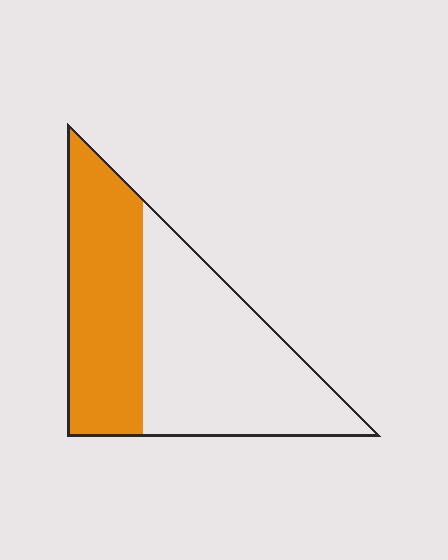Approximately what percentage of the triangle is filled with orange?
Approximately 40%.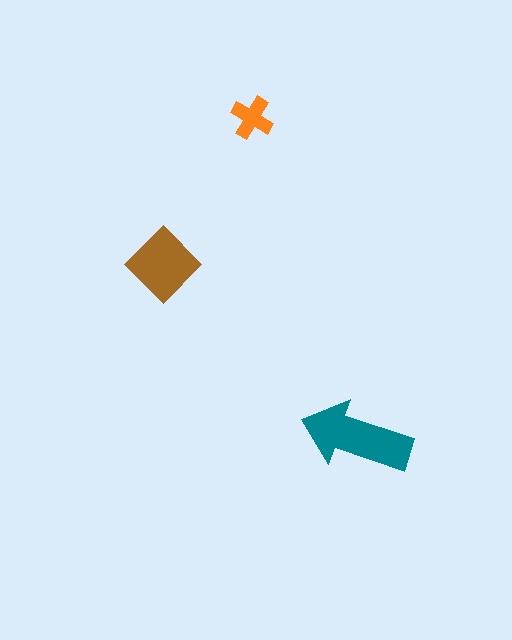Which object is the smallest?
The orange cross.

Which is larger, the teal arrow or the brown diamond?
The teal arrow.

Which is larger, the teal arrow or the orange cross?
The teal arrow.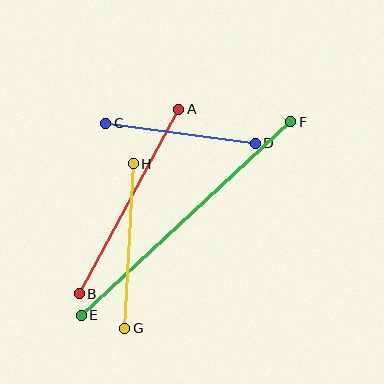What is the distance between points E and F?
The distance is approximately 285 pixels.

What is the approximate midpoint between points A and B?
The midpoint is at approximately (129, 201) pixels.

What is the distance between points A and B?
The distance is approximately 209 pixels.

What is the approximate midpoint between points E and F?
The midpoint is at approximately (186, 219) pixels.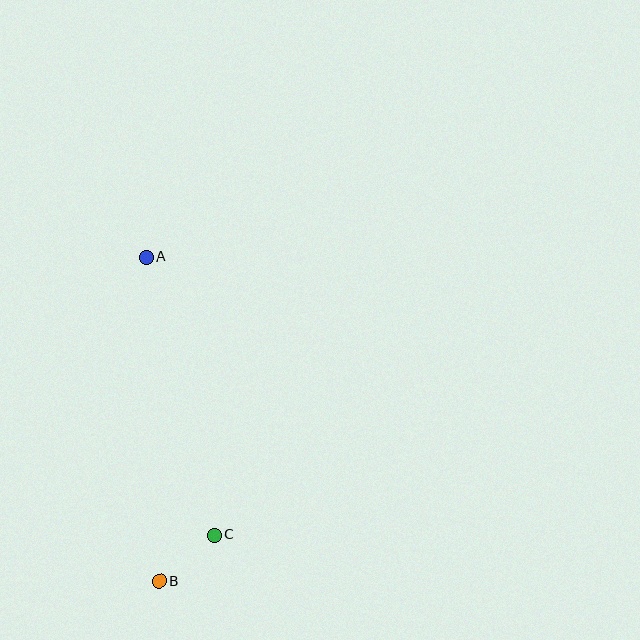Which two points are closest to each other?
Points B and C are closest to each other.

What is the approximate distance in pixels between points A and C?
The distance between A and C is approximately 286 pixels.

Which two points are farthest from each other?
Points A and B are farthest from each other.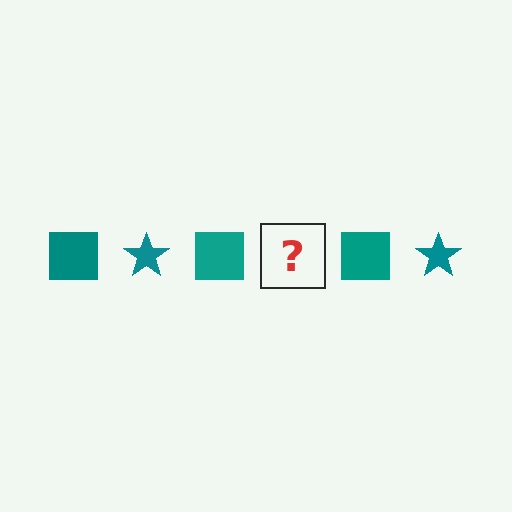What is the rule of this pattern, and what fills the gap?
The rule is that the pattern cycles through square, star shapes in teal. The gap should be filled with a teal star.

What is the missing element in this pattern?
The missing element is a teal star.